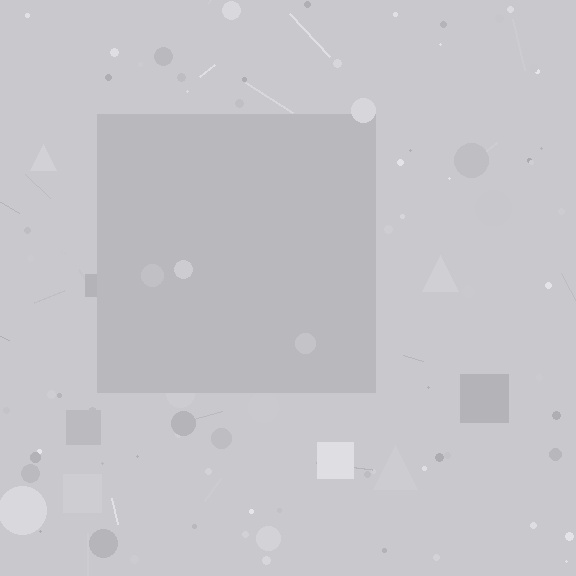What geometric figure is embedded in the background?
A square is embedded in the background.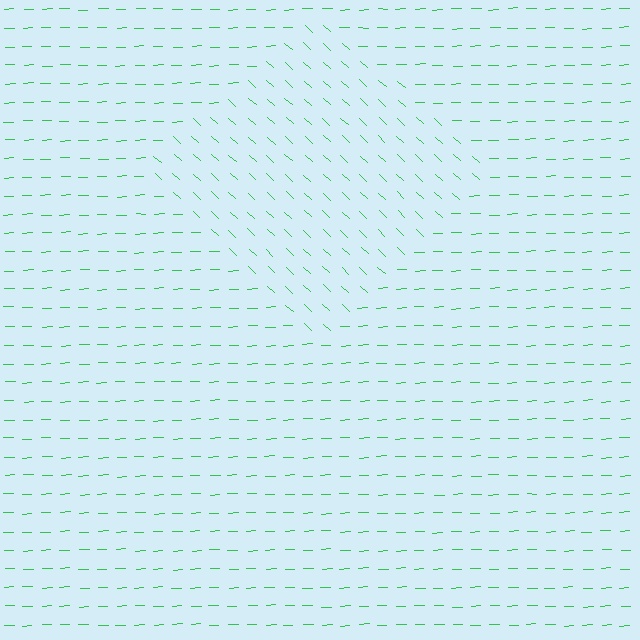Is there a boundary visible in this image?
Yes, there is a texture boundary formed by a change in line orientation.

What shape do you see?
I see a diamond.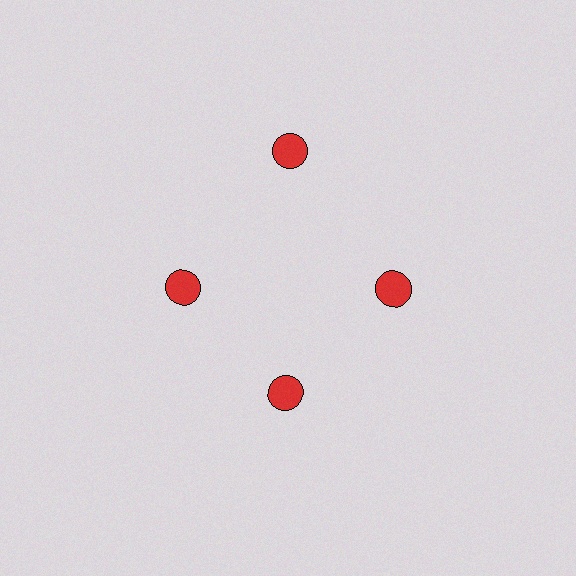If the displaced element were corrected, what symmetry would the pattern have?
It would have 4-fold rotational symmetry — the pattern would map onto itself every 90 degrees.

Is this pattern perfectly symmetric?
No. The 4 red circles are arranged in a ring, but one element near the 12 o'clock position is pushed outward from the center, breaking the 4-fold rotational symmetry.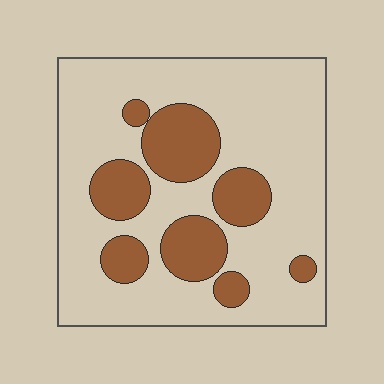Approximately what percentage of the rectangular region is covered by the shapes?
Approximately 25%.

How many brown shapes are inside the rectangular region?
8.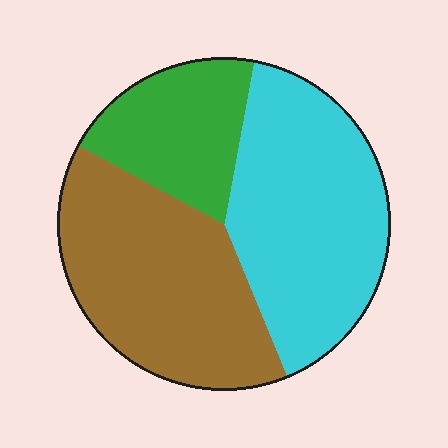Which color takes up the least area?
Green, at roughly 20%.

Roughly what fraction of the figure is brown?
Brown covers roughly 40% of the figure.